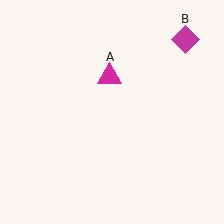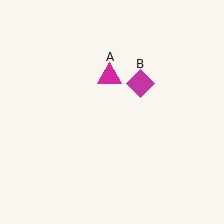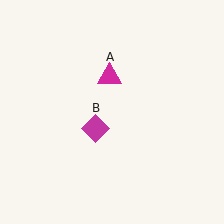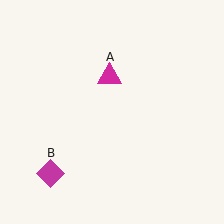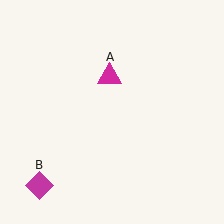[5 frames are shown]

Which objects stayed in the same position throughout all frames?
Magenta triangle (object A) remained stationary.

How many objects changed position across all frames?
1 object changed position: magenta diamond (object B).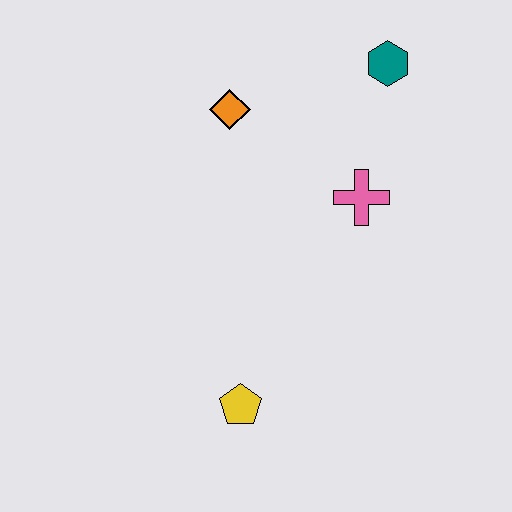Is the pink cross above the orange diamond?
No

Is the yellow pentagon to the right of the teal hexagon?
No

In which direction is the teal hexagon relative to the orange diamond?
The teal hexagon is to the right of the orange diamond.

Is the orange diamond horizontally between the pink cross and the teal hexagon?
No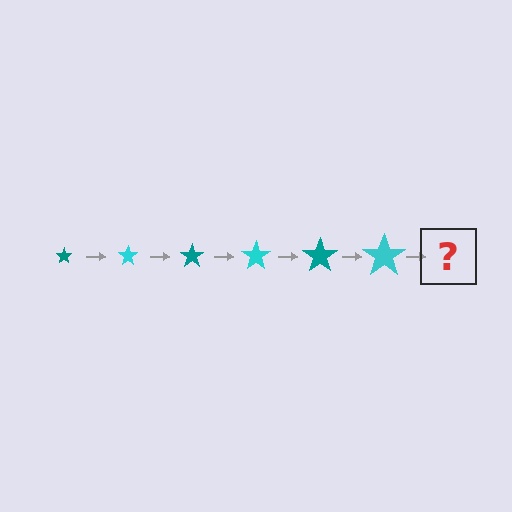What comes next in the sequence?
The next element should be a teal star, larger than the previous one.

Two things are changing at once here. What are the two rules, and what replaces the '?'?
The two rules are that the star grows larger each step and the color cycles through teal and cyan. The '?' should be a teal star, larger than the previous one.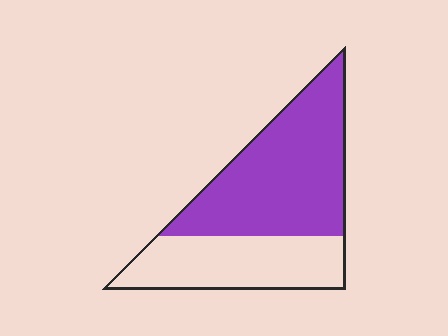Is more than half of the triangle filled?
Yes.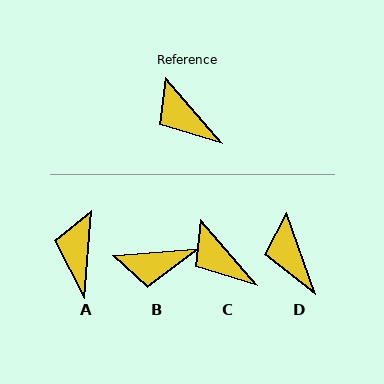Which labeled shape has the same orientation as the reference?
C.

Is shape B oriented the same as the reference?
No, it is off by about 54 degrees.